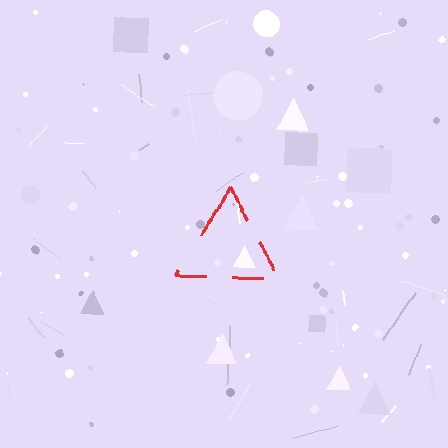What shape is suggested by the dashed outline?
The dashed outline suggests a triangle.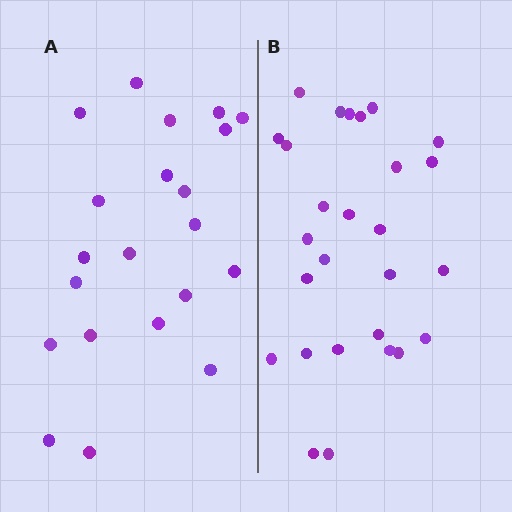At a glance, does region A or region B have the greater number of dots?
Region B (the right region) has more dots.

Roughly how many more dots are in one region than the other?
Region B has about 6 more dots than region A.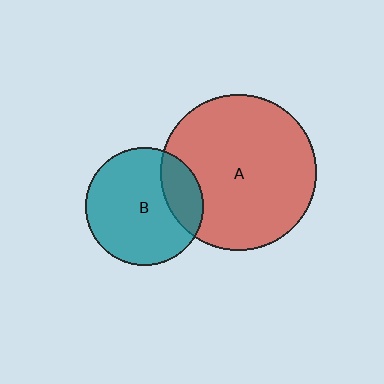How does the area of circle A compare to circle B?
Approximately 1.7 times.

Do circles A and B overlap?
Yes.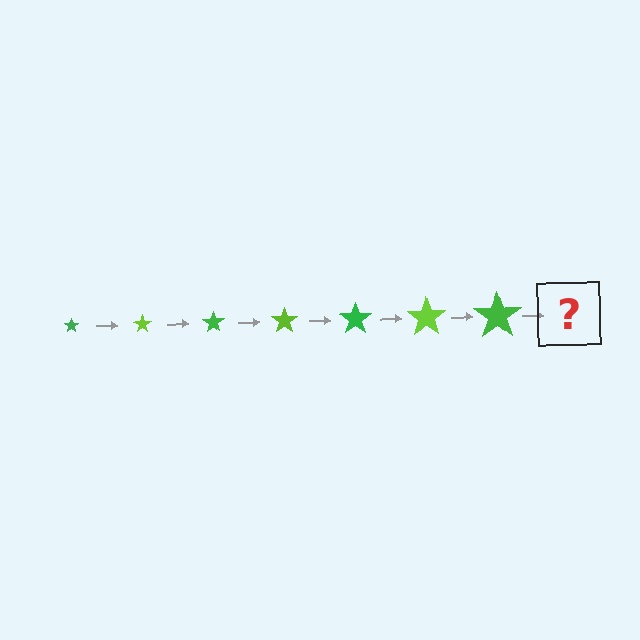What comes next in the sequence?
The next element should be a lime star, larger than the previous one.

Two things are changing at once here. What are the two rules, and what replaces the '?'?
The two rules are that the star grows larger each step and the color cycles through green and lime. The '?' should be a lime star, larger than the previous one.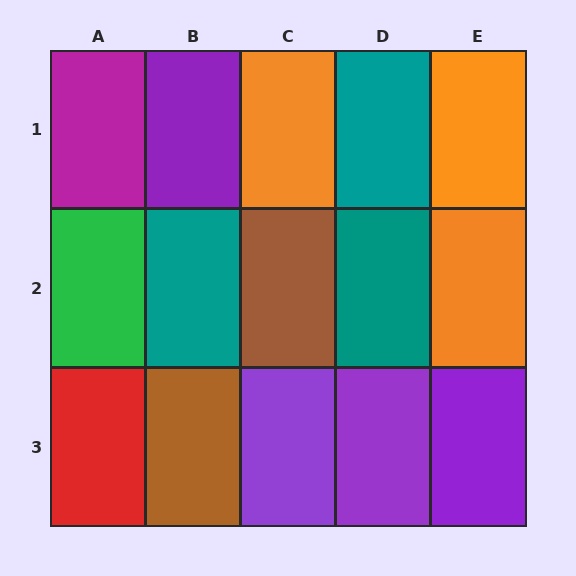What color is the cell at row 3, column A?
Red.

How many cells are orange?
3 cells are orange.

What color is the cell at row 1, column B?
Purple.